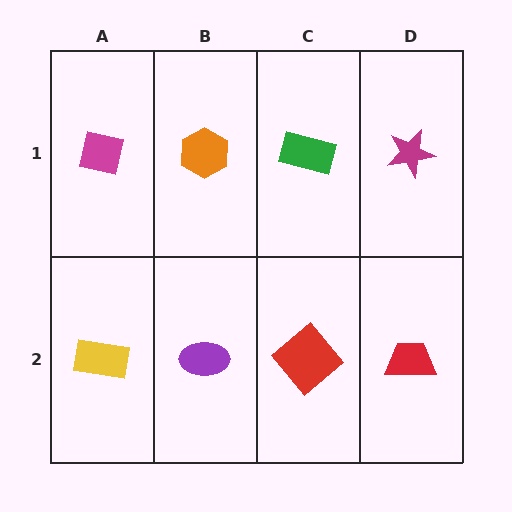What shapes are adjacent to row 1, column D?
A red trapezoid (row 2, column D), a green rectangle (row 1, column C).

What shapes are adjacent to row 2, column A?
A magenta square (row 1, column A), a purple ellipse (row 2, column B).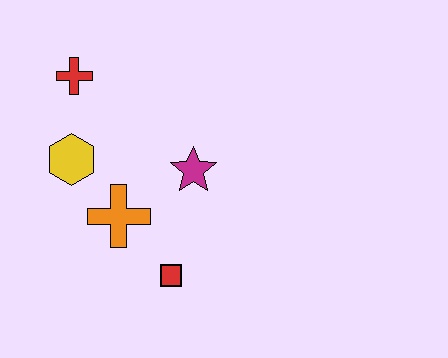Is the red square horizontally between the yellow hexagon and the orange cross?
No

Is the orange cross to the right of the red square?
No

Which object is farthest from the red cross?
The red square is farthest from the red cross.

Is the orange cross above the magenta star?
No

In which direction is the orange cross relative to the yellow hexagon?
The orange cross is below the yellow hexagon.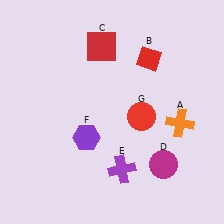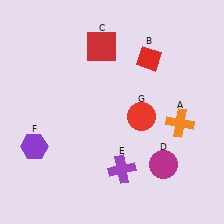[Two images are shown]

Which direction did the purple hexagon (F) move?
The purple hexagon (F) moved left.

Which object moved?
The purple hexagon (F) moved left.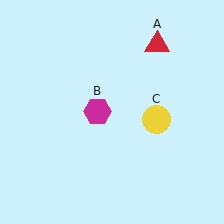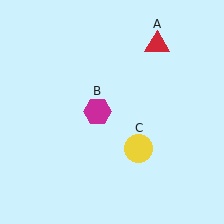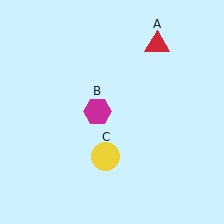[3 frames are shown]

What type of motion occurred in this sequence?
The yellow circle (object C) rotated clockwise around the center of the scene.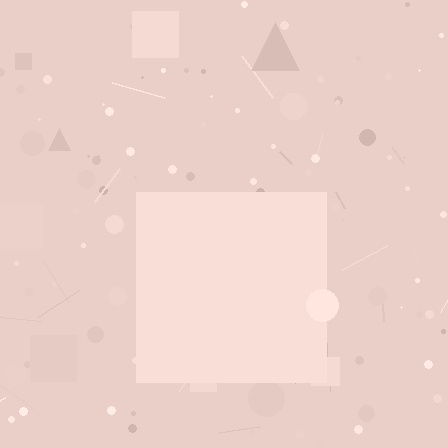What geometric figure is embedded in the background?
A square is embedded in the background.